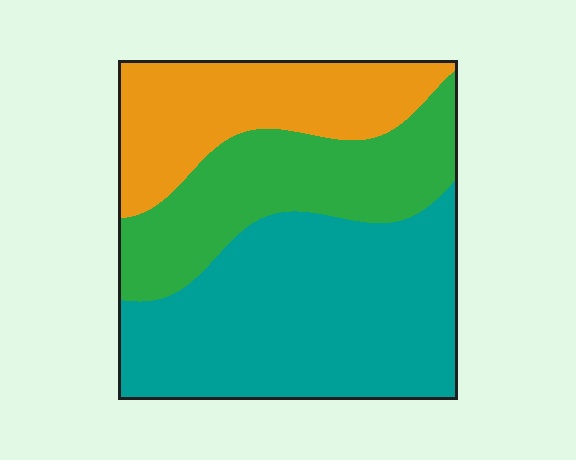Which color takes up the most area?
Teal, at roughly 50%.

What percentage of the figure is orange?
Orange covers 25% of the figure.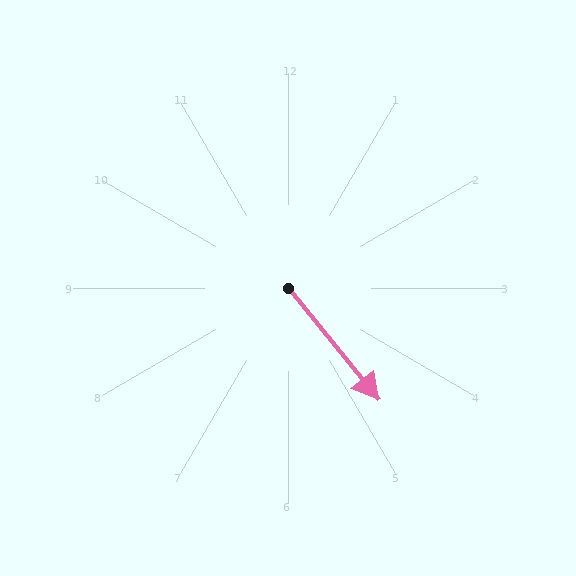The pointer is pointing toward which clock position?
Roughly 5 o'clock.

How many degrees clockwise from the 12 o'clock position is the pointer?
Approximately 141 degrees.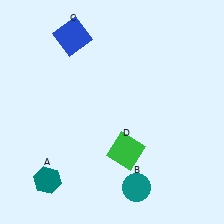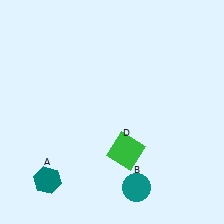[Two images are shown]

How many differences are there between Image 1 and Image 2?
There is 1 difference between the two images.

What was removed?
The blue square (C) was removed in Image 2.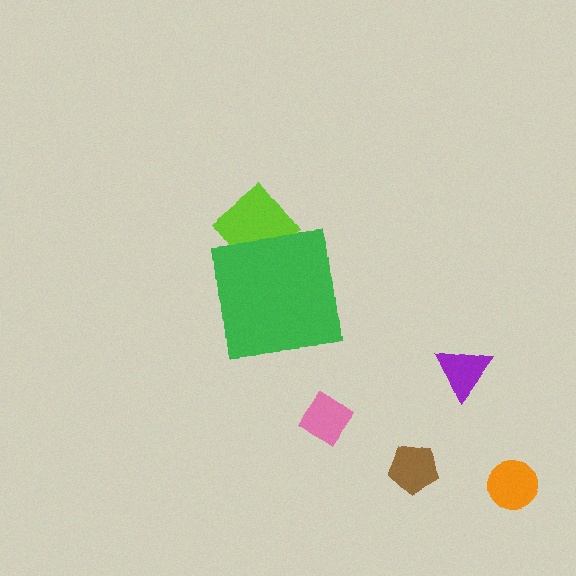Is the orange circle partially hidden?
No, the orange circle is fully visible.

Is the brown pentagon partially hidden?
No, the brown pentagon is fully visible.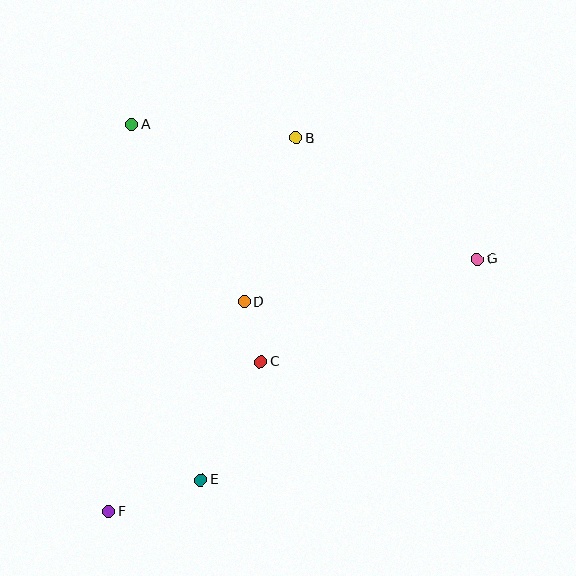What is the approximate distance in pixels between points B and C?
The distance between B and C is approximately 227 pixels.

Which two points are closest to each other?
Points C and D are closest to each other.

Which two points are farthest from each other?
Points F and G are farthest from each other.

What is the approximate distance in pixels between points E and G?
The distance between E and G is approximately 354 pixels.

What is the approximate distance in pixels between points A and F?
The distance between A and F is approximately 388 pixels.